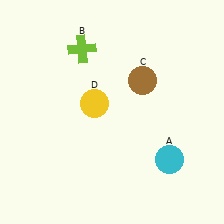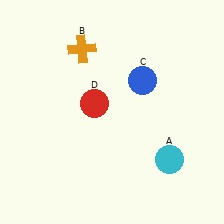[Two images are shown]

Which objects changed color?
B changed from lime to orange. C changed from brown to blue. D changed from yellow to red.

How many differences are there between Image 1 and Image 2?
There are 3 differences between the two images.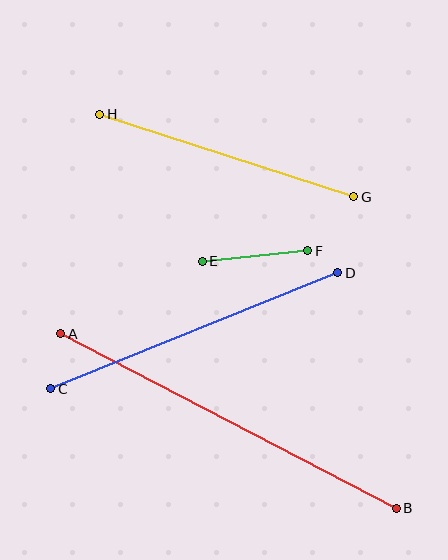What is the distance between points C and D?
The distance is approximately 310 pixels.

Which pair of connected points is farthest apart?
Points A and B are farthest apart.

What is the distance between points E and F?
The distance is approximately 106 pixels.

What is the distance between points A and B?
The distance is approximately 378 pixels.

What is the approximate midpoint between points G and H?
The midpoint is at approximately (227, 156) pixels.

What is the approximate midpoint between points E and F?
The midpoint is at approximately (255, 256) pixels.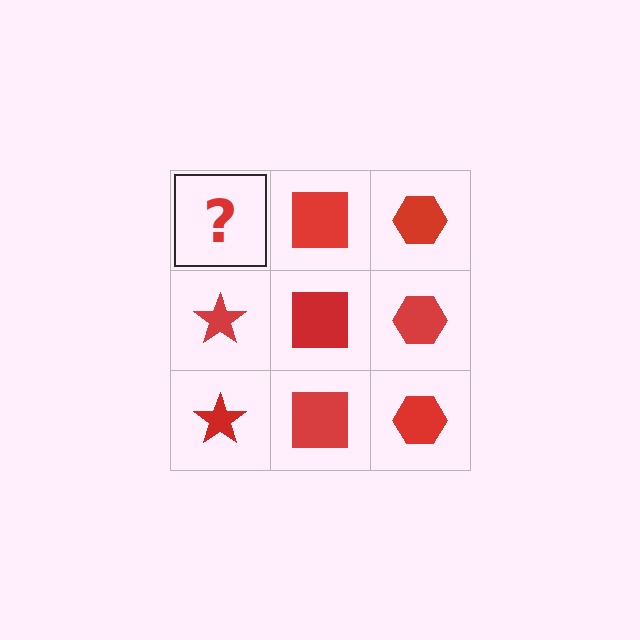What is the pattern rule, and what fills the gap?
The rule is that each column has a consistent shape. The gap should be filled with a red star.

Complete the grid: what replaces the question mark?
The question mark should be replaced with a red star.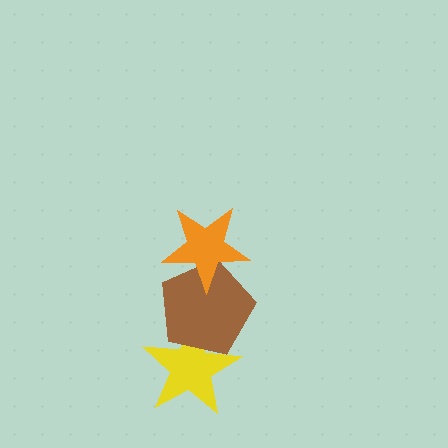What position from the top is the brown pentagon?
The brown pentagon is 2nd from the top.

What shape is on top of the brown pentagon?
The orange star is on top of the brown pentagon.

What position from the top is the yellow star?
The yellow star is 3rd from the top.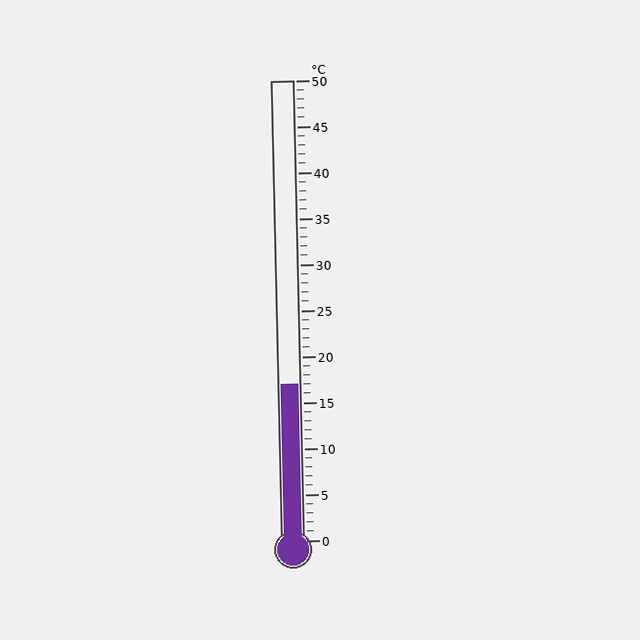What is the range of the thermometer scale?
The thermometer scale ranges from 0°C to 50°C.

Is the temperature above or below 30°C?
The temperature is below 30°C.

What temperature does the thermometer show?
The thermometer shows approximately 17°C.